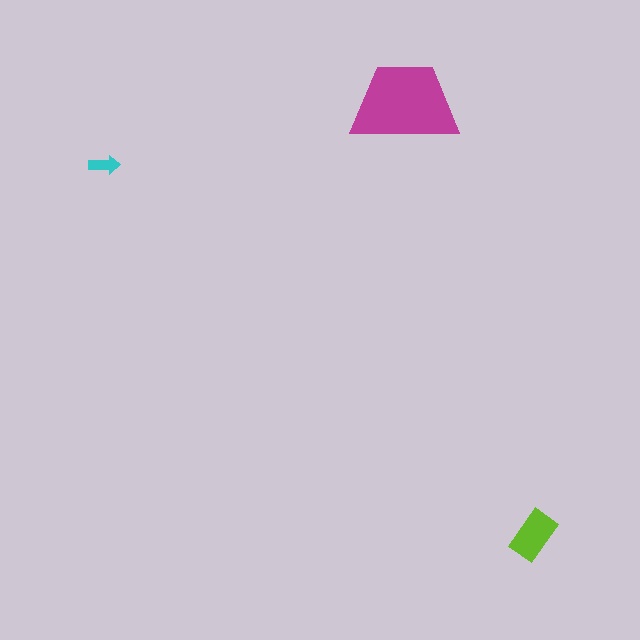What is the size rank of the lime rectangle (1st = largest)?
2nd.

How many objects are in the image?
There are 3 objects in the image.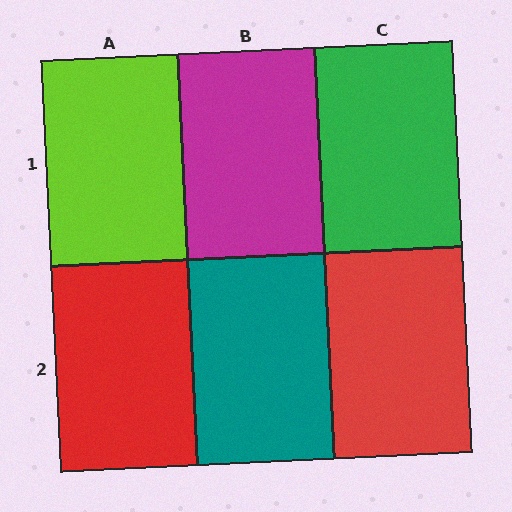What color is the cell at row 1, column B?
Magenta.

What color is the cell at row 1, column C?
Green.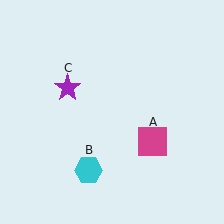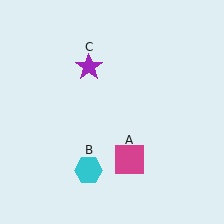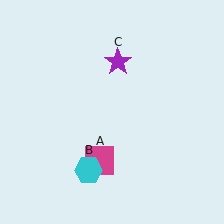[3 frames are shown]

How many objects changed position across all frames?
2 objects changed position: magenta square (object A), purple star (object C).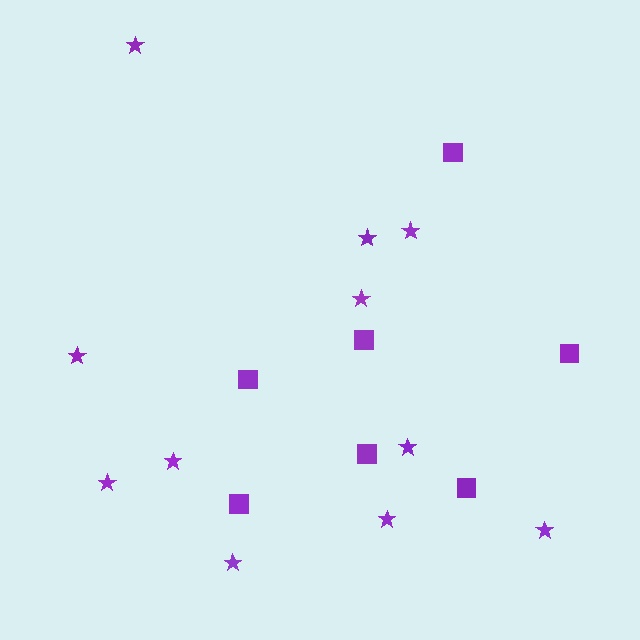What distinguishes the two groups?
There are 2 groups: one group of stars (11) and one group of squares (7).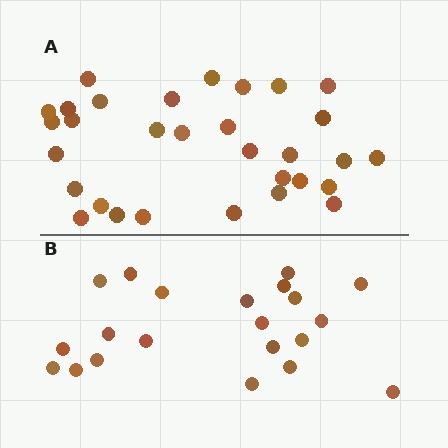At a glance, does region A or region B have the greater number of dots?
Region A (the top region) has more dots.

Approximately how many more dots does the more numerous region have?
Region A has roughly 10 or so more dots than region B.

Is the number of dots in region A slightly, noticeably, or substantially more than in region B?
Region A has substantially more. The ratio is roughly 1.5 to 1.